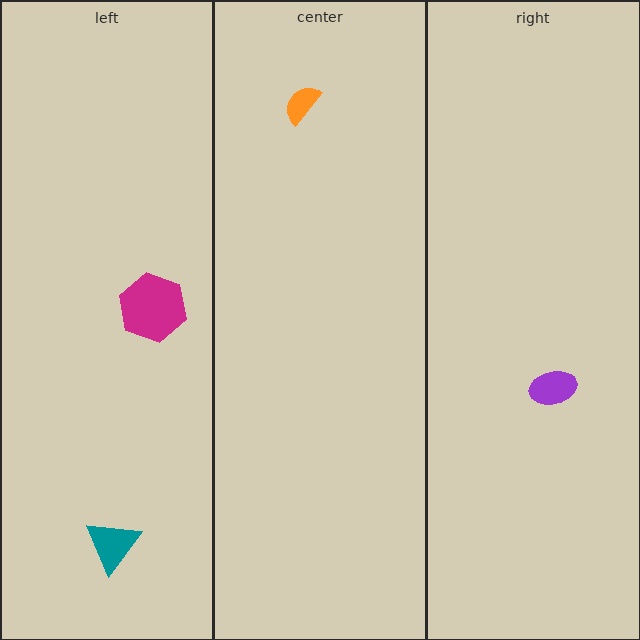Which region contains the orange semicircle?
The center region.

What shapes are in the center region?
The orange semicircle.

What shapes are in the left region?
The teal triangle, the magenta hexagon.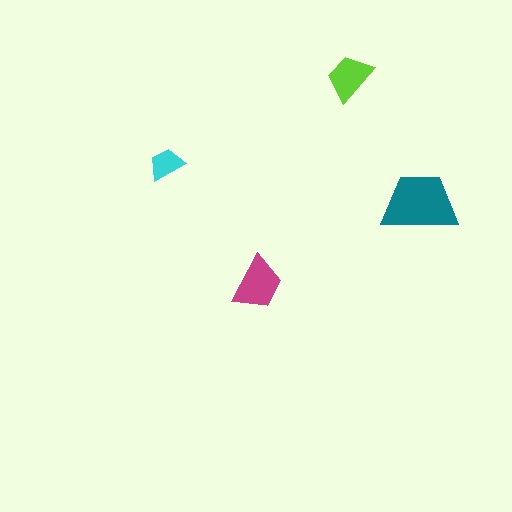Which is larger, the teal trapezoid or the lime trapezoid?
The teal one.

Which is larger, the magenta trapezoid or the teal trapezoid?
The teal one.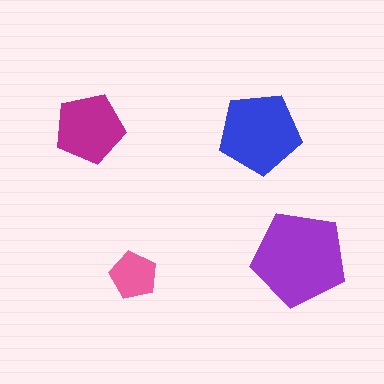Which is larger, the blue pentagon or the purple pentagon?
The purple one.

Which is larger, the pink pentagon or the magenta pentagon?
The magenta one.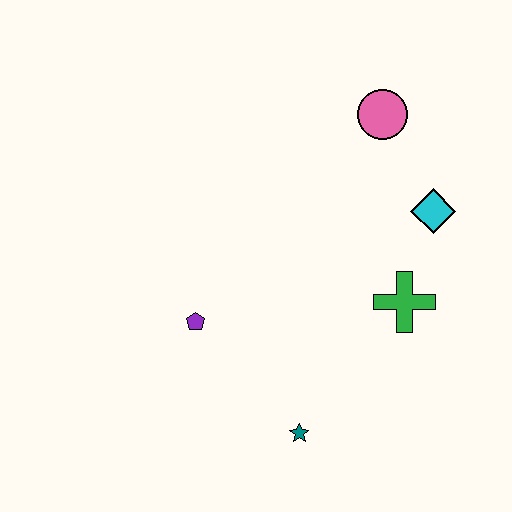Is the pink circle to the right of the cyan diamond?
No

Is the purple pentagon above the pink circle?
No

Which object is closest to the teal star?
The purple pentagon is closest to the teal star.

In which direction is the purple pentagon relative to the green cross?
The purple pentagon is to the left of the green cross.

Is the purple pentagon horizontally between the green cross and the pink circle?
No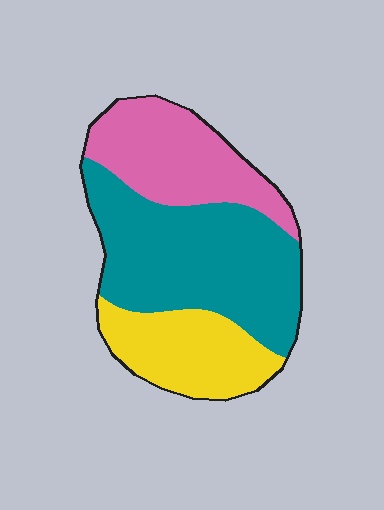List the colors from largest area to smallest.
From largest to smallest: teal, pink, yellow.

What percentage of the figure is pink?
Pink takes up between a quarter and a half of the figure.